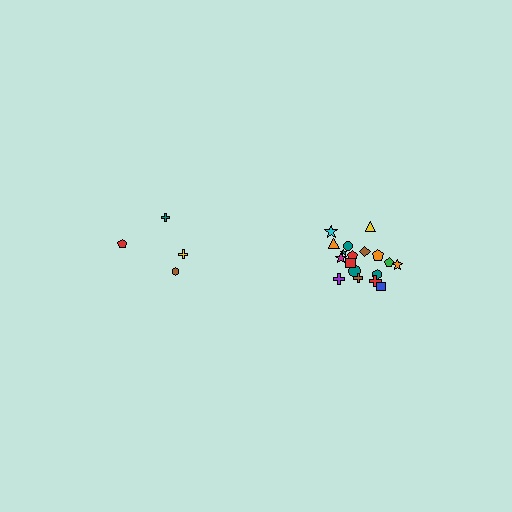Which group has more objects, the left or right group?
The right group.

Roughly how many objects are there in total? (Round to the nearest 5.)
Roughly 20 objects in total.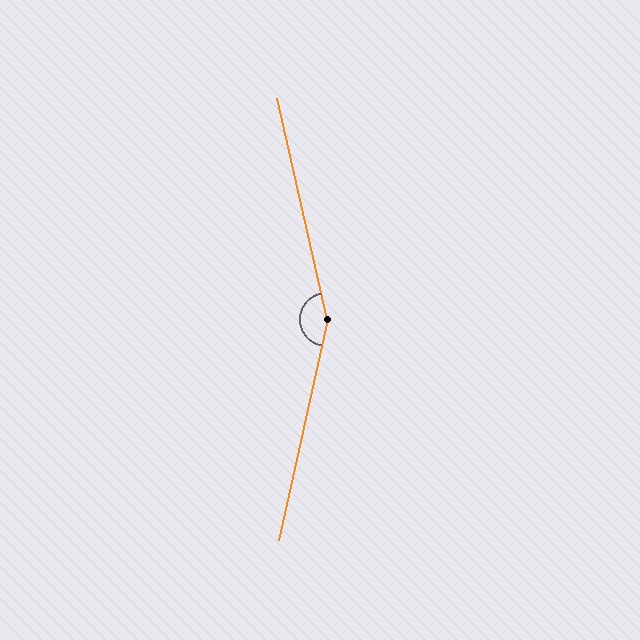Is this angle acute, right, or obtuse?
It is obtuse.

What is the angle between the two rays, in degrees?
Approximately 155 degrees.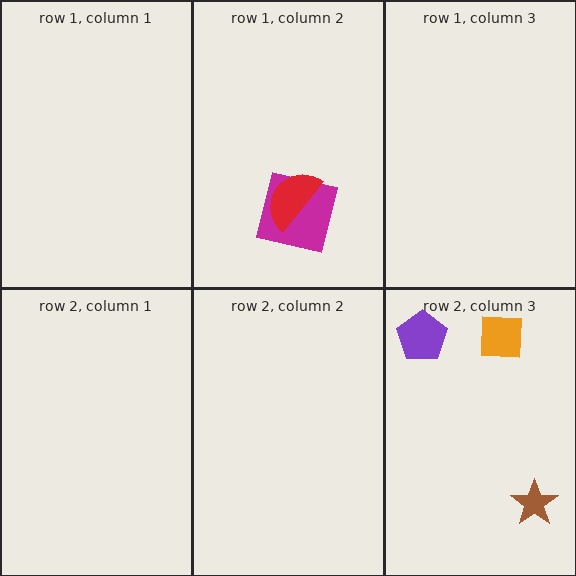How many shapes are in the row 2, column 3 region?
3.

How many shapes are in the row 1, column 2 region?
2.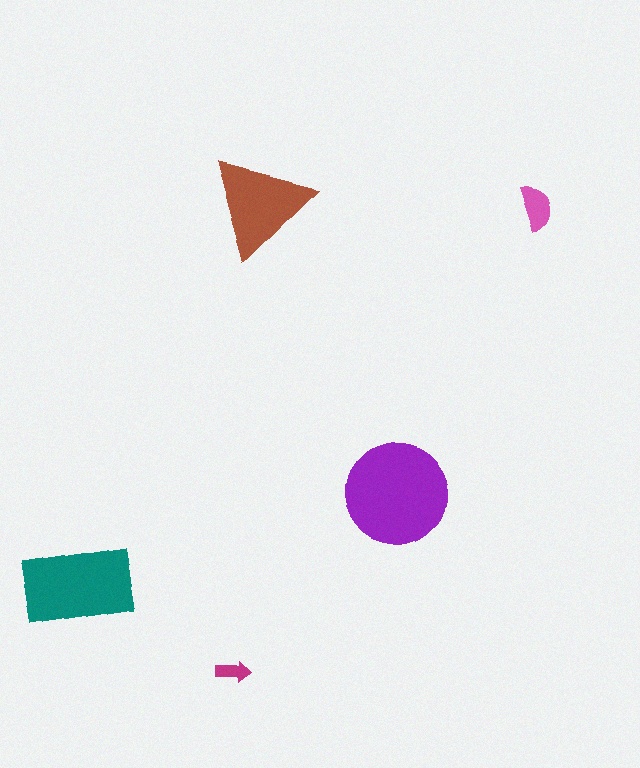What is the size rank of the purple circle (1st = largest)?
1st.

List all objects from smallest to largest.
The magenta arrow, the pink semicircle, the brown triangle, the teal rectangle, the purple circle.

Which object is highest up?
The pink semicircle is topmost.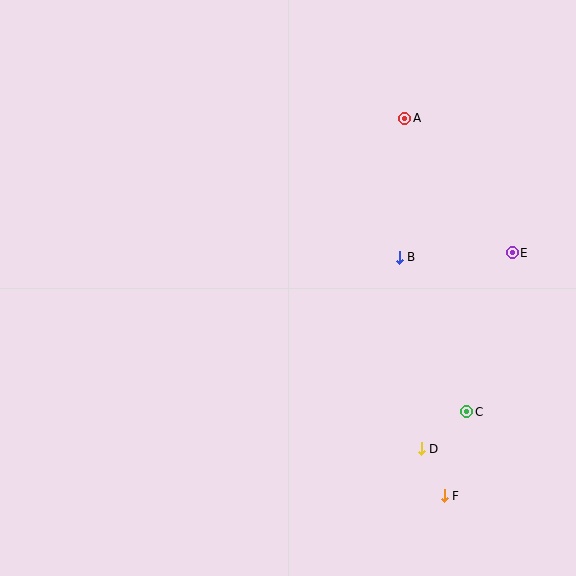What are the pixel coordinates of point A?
Point A is at (405, 118).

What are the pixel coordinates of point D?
Point D is at (421, 449).